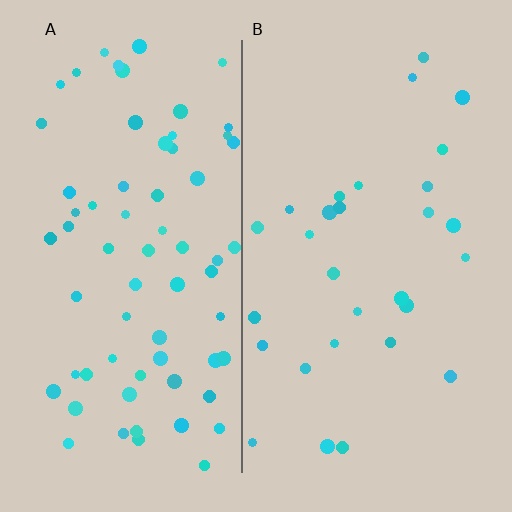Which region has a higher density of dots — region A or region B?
A (the left).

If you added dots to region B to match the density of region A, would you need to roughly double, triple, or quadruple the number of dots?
Approximately double.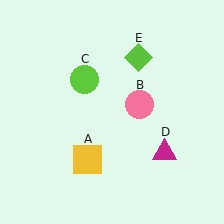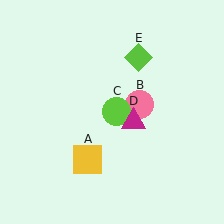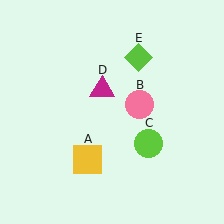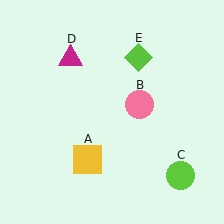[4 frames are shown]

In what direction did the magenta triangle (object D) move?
The magenta triangle (object D) moved up and to the left.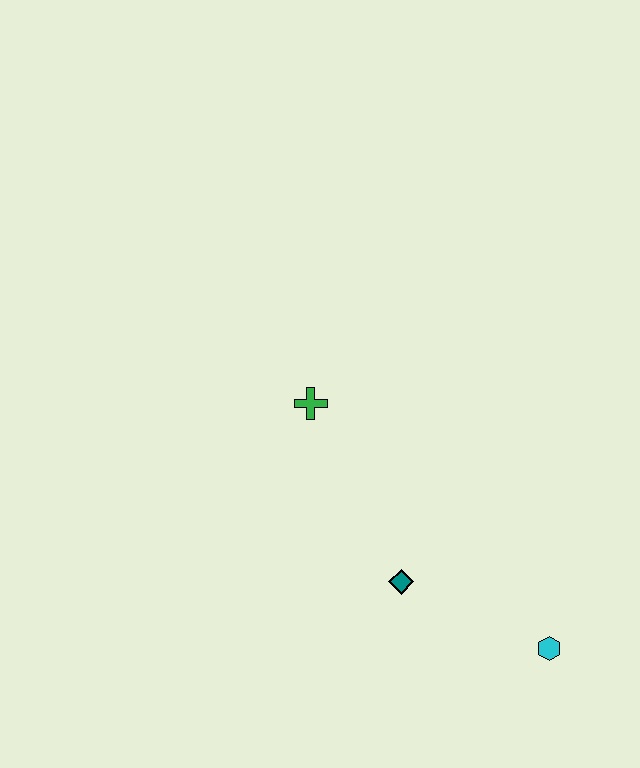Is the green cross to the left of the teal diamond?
Yes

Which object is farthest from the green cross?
The cyan hexagon is farthest from the green cross.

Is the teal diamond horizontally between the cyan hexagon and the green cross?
Yes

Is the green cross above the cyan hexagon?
Yes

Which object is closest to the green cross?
The teal diamond is closest to the green cross.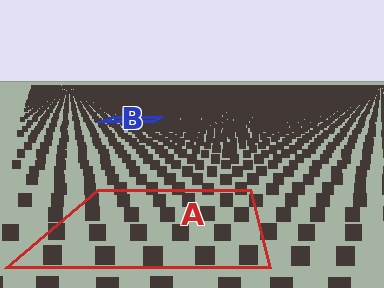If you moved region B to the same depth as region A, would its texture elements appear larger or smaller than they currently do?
They would appear larger. At a closer depth, the same texture elements are projected at a bigger on-screen size.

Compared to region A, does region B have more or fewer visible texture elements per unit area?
Region B has more texture elements per unit area — they are packed more densely because it is farther away.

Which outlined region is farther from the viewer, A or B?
Region B is farther from the viewer — the texture elements inside it appear smaller and more densely packed.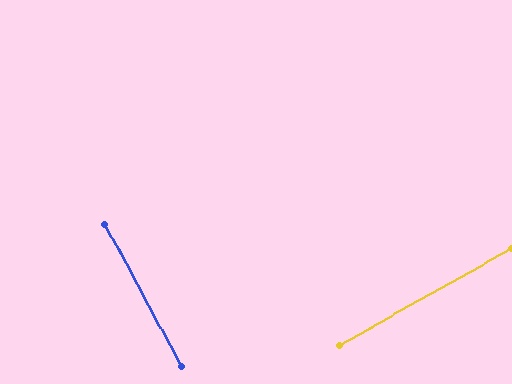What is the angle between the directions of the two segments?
Approximately 89 degrees.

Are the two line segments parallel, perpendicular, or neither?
Perpendicular — they meet at approximately 89°.